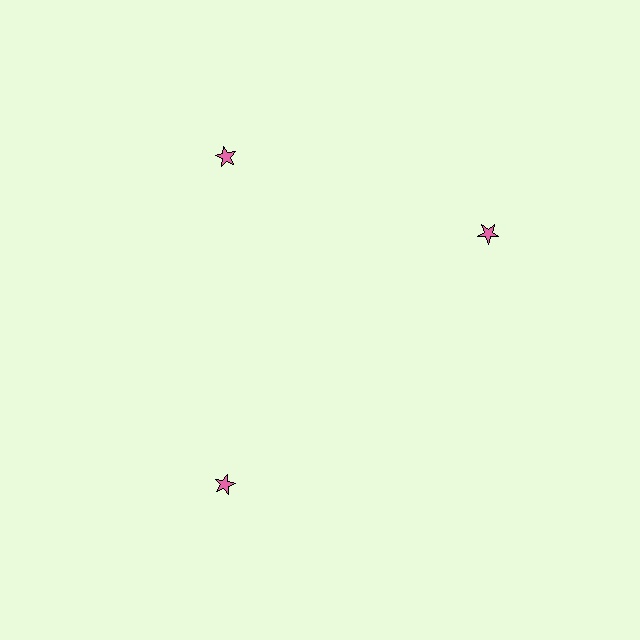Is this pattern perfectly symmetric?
No. The 3 pink stars are arranged in a ring, but one element near the 3 o'clock position is rotated out of alignment along the ring, breaking the 3-fold rotational symmetry.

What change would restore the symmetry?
The symmetry would be restored by rotating it back into even spacing with its neighbors so that all 3 stars sit at equal angles and equal distance from the center.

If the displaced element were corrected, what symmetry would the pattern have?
It would have 3-fold rotational symmetry — the pattern would map onto itself every 120 degrees.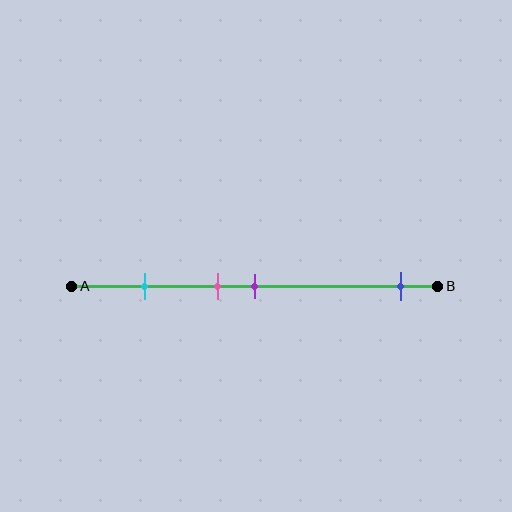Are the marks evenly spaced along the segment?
No, the marks are not evenly spaced.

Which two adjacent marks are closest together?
The pink and purple marks are the closest adjacent pair.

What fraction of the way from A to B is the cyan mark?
The cyan mark is approximately 20% (0.2) of the way from A to B.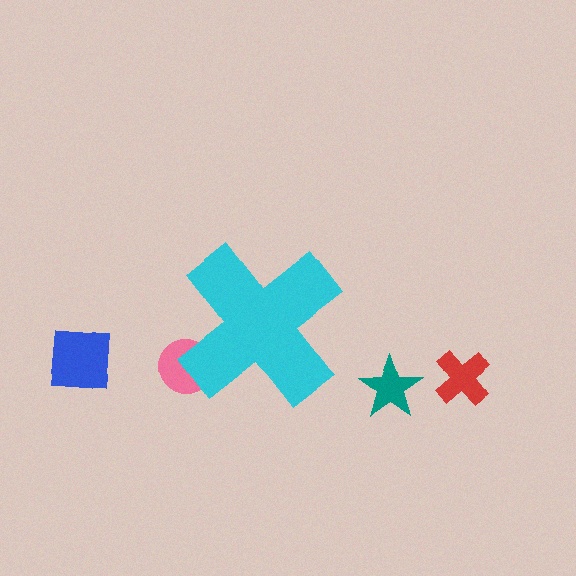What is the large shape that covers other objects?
A cyan cross.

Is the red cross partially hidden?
No, the red cross is fully visible.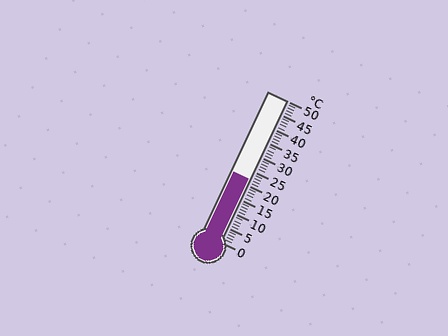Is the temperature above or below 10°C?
The temperature is above 10°C.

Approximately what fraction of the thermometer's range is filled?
The thermometer is filled to approximately 45% of its range.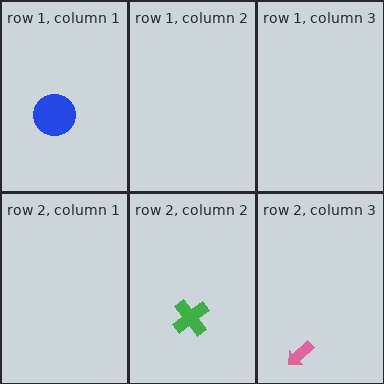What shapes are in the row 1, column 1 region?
The blue circle.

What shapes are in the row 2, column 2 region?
The green cross.